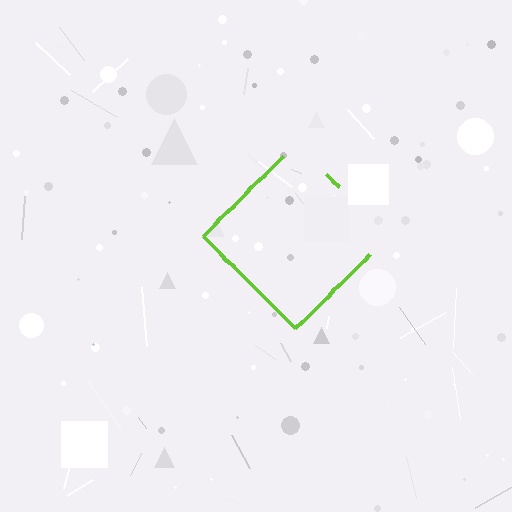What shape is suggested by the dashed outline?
The dashed outline suggests a diamond.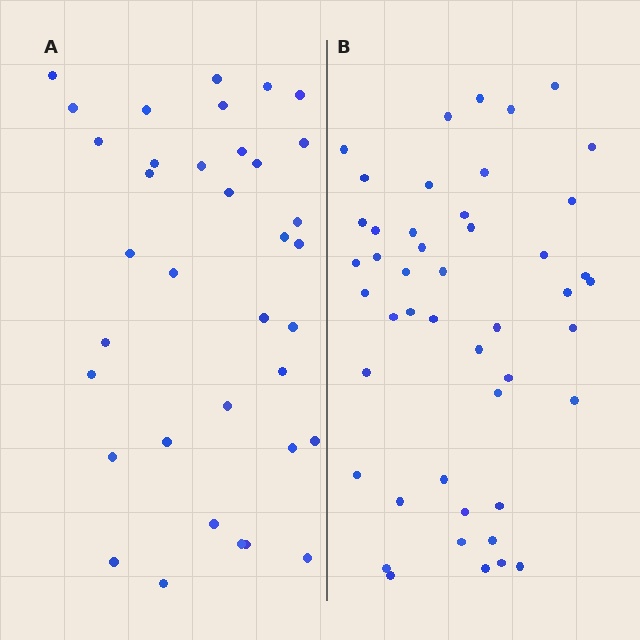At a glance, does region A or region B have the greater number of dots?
Region B (the right region) has more dots.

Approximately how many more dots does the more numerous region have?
Region B has roughly 12 or so more dots than region A.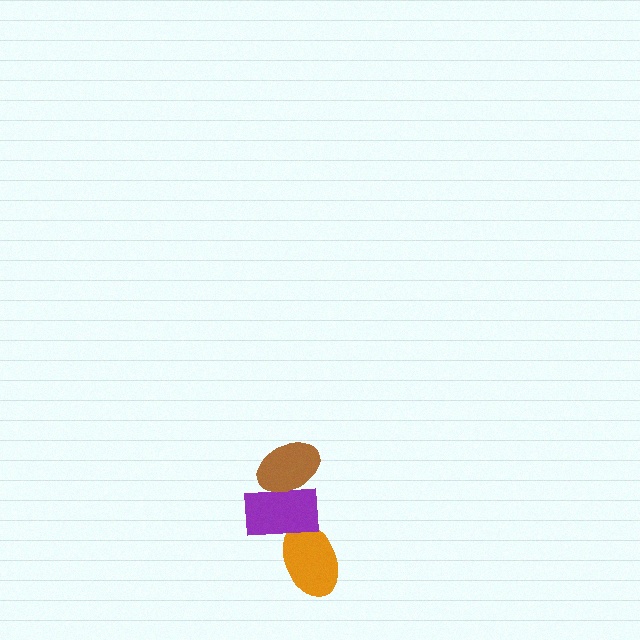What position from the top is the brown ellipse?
The brown ellipse is 1st from the top.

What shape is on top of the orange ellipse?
The purple rectangle is on top of the orange ellipse.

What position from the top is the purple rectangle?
The purple rectangle is 2nd from the top.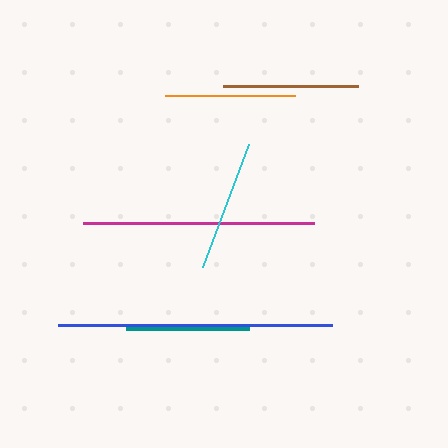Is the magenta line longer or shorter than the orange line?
The magenta line is longer than the orange line.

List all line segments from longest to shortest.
From longest to shortest: blue, magenta, brown, cyan, orange, teal.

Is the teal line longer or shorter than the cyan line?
The cyan line is longer than the teal line.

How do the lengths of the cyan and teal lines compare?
The cyan and teal lines are approximately the same length.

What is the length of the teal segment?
The teal segment is approximately 124 pixels long.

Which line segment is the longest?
The blue line is the longest at approximately 274 pixels.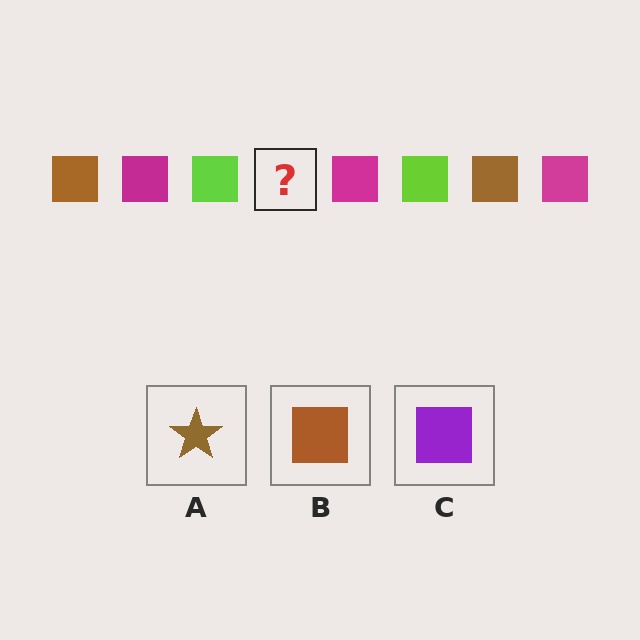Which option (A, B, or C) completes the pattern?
B.